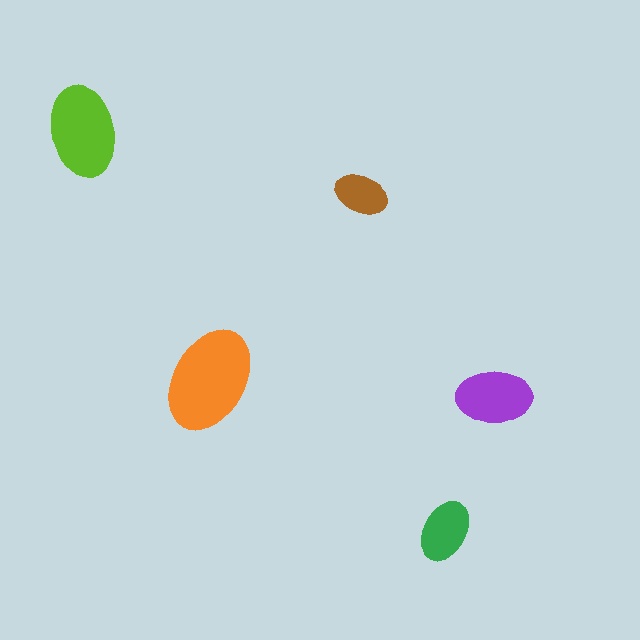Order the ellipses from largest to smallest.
the orange one, the lime one, the purple one, the green one, the brown one.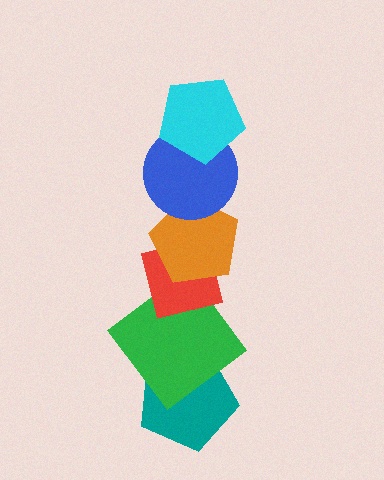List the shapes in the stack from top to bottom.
From top to bottom: the cyan pentagon, the blue circle, the orange pentagon, the red square, the green diamond, the teal pentagon.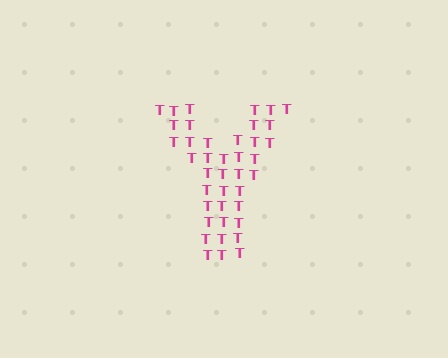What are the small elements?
The small elements are letter T's.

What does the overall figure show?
The overall figure shows the letter Y.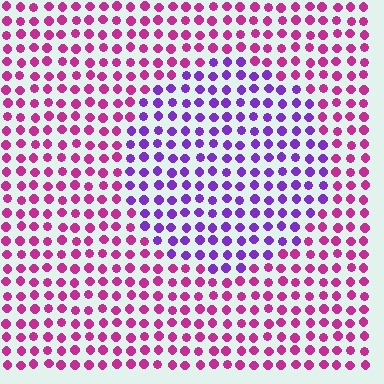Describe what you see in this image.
The image is filled with small magenta elements in a uniform arrangement. A circle-shaped region is visible where the elements are tinted to a slightly different hue, forming a subtle color boundary.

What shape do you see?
I see a circle.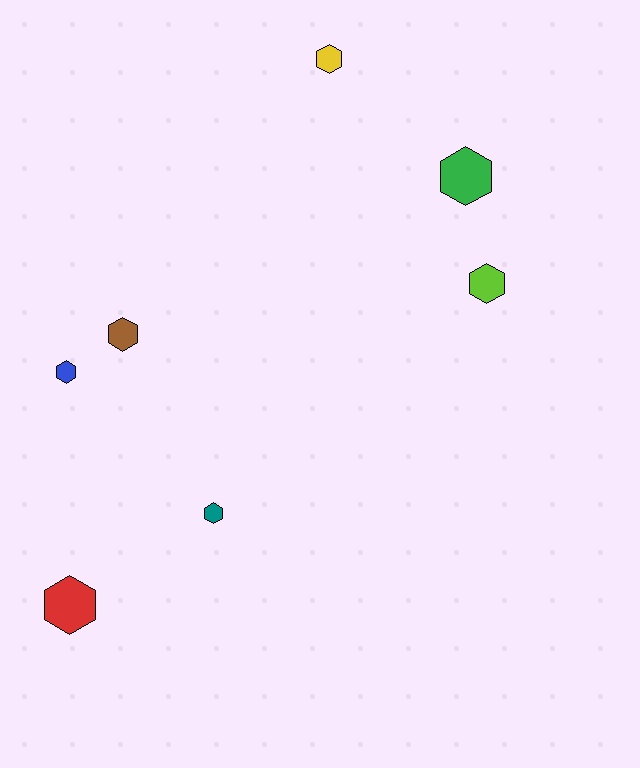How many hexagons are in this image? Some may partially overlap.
There are 7 hexagons.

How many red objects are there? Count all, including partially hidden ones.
There is 1 red object.